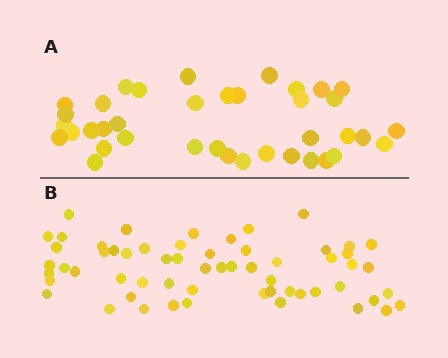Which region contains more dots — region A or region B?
Region B (the bottom region) has more dots.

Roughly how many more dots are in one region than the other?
Region B has approximately 20 more dots than region A.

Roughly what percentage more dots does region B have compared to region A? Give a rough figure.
About 55% more.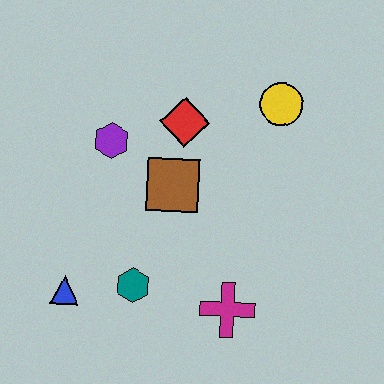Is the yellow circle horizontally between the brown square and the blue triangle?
No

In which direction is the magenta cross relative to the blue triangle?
The magenta cross is to the right of the blue triangle.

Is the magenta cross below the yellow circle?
Yes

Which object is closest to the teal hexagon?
The blue triangle is closest to the teal hexagon.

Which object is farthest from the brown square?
The blue triangle is farthest from the brown square.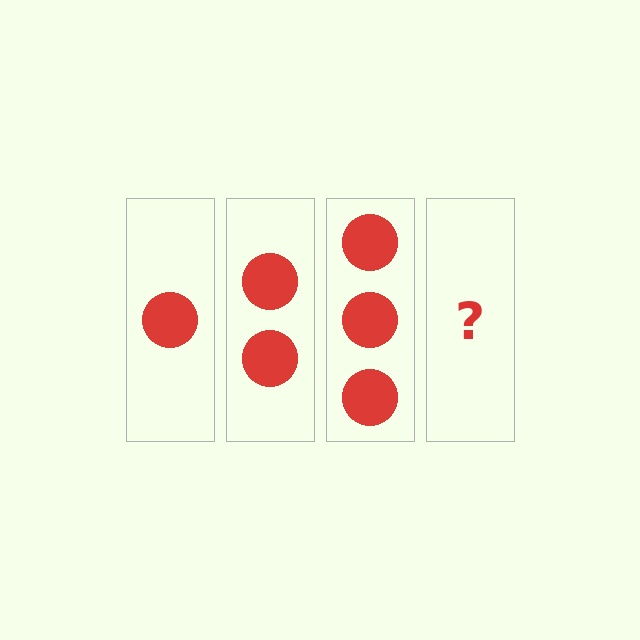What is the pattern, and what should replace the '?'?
The pattern is that each step adds one more circle. The '?' should be 4 circles.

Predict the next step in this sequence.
The next step is 4 circles.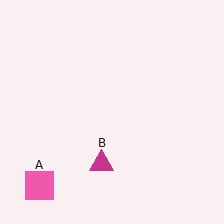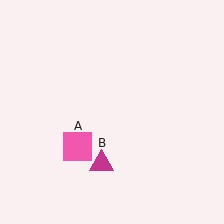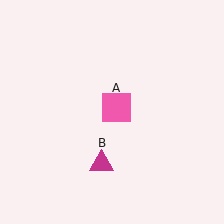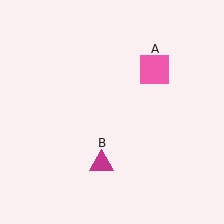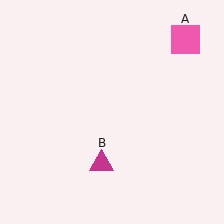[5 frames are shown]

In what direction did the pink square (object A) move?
The pink square (object A) moved up and to the right.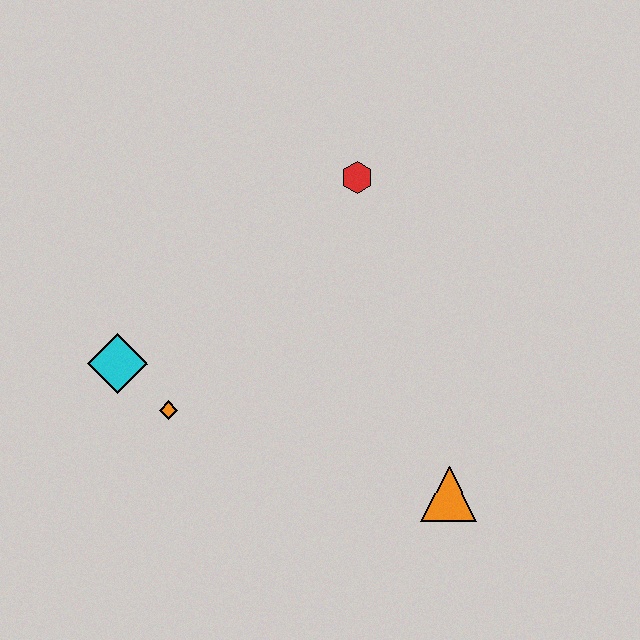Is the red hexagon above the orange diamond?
Yes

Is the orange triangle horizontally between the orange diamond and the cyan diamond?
No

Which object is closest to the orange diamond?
The cyan diamond is closest to the orange diamond.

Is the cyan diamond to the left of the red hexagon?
Yes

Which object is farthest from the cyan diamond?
The orange triangle is farthest from the cyan diamond.